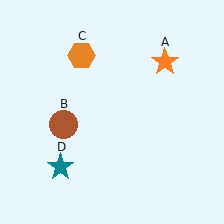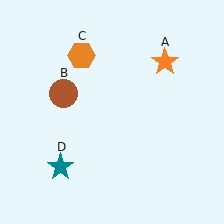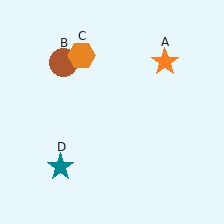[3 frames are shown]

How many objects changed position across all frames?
1 object changed position: brown circle (object B).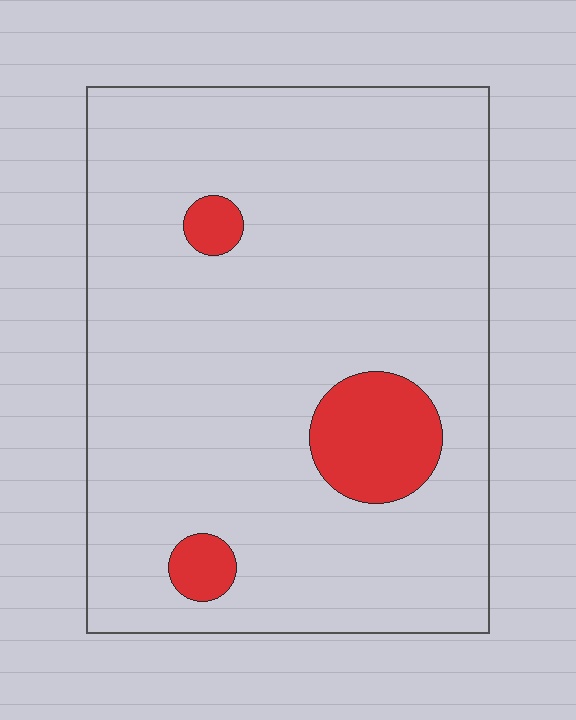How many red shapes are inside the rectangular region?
3.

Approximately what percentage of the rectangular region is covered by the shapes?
Approximately 10%.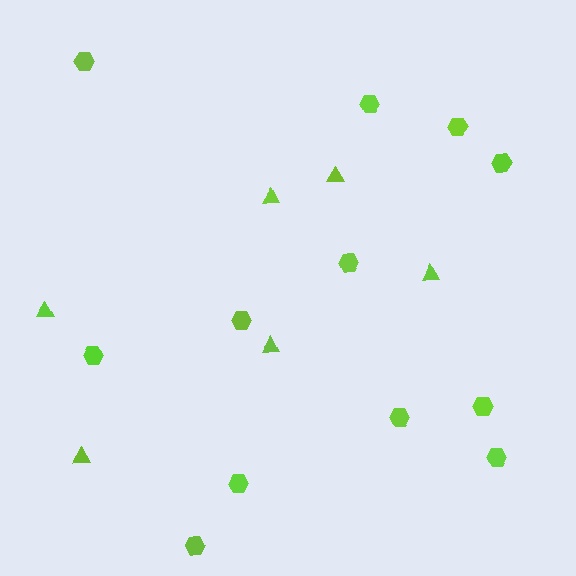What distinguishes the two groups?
There are 2 groups: one group of triangles (6) and one group of hexagons (12).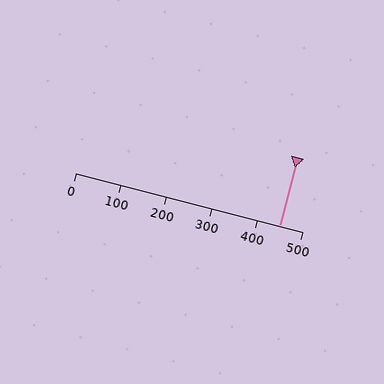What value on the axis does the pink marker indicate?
The marker indicates approximately 450.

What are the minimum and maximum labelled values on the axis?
The axis runs from 0 to 500.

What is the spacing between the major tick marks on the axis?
The major ticks are spaced 100 apart.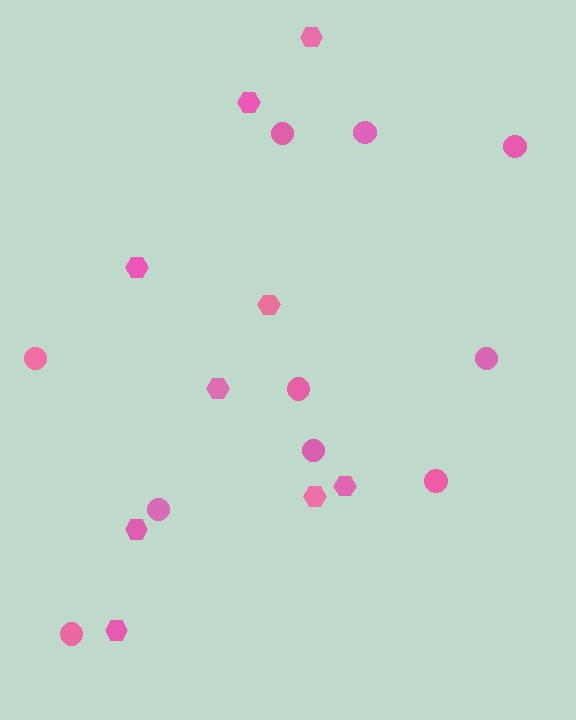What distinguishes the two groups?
There are 2 groups: one group of circles (10) and one group of hexagons (9).